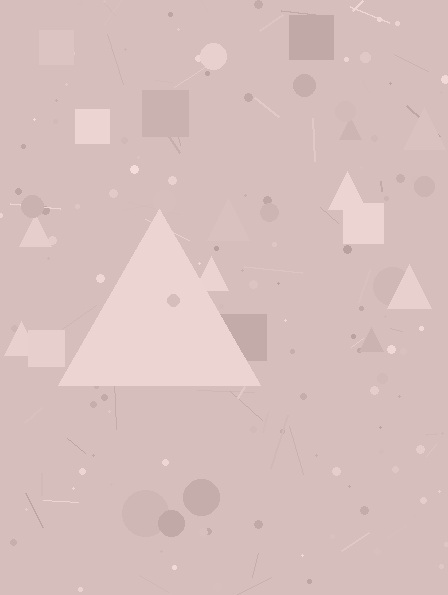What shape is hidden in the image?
A triangle is hidden in the image.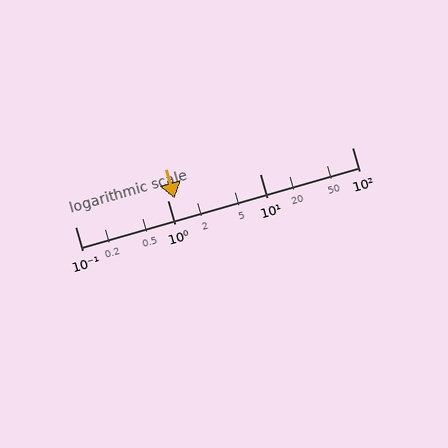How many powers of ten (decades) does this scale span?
The scale spans 3 decades, from 0.1 to 100.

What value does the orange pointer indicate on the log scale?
The pointer indicates approximately 1.2.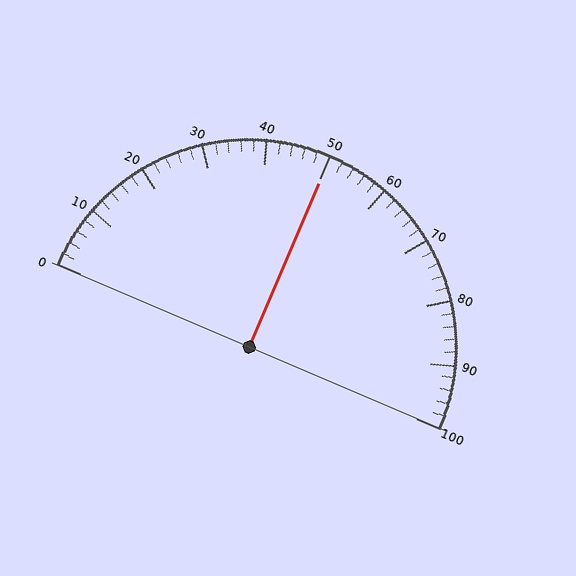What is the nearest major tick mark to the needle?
The nearest major tick mark is 50.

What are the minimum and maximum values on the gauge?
The gauge ranges from 0 to 100.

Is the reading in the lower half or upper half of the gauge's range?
The reading is in the upper half of the range (0 to 100).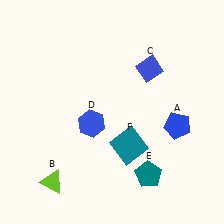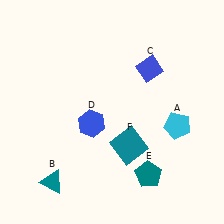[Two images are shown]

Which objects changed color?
A changed from blue to cyan. B changed from lime to teal.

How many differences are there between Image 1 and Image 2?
There are 2 differences between the two images.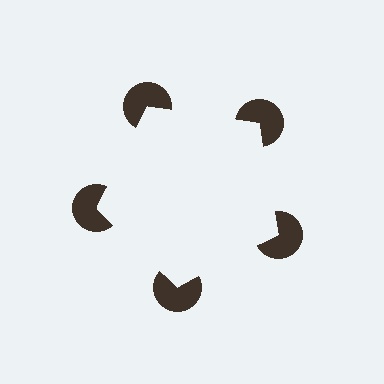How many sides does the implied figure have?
5 sides.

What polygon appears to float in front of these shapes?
An illusory pentagon — its edges are inferred from the aligned wedge cuts in the pac-man discs, not physically drawn.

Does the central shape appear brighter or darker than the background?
It typically appears slightly brighter than the background, even though no actual brightness change is drawn.